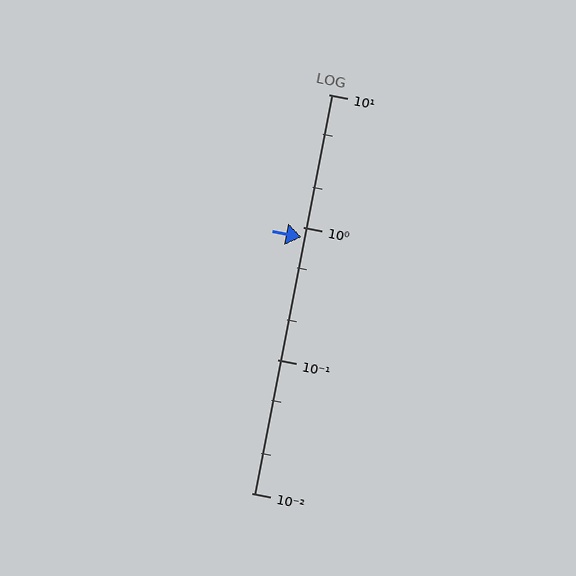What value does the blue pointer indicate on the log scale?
The pointer indicates approximately 0.84.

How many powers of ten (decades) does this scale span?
The scale spans 3 decades, from 0.01 to 10.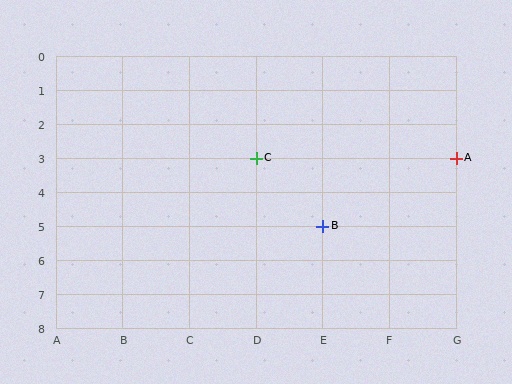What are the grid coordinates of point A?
Point A is at grid coordinates (G, 3).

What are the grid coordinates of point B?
Point B is at grid coordinates (E, 5).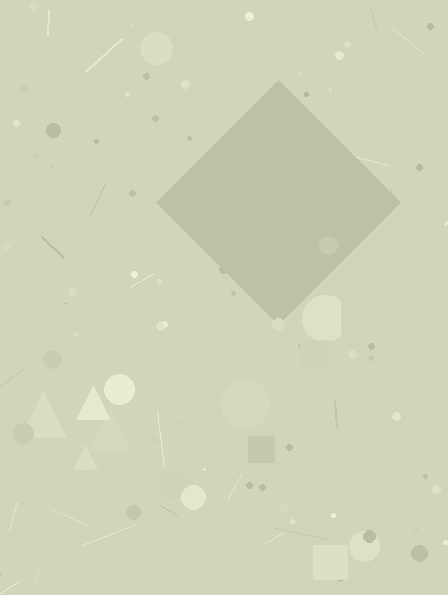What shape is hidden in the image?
A diamond is hidden in the image.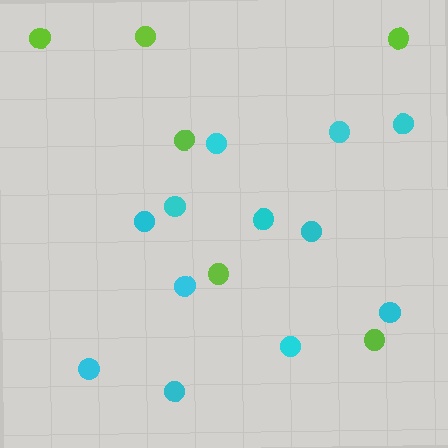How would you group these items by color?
There are 2 groups: one group of cyan circles (12) and one group of lime circles (6).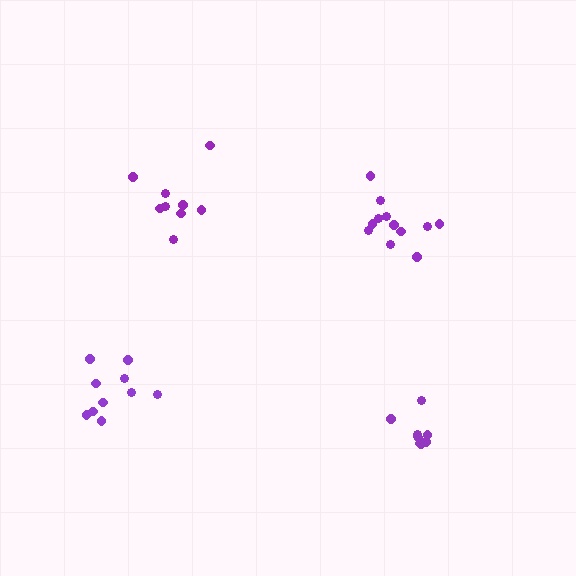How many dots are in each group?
Group 1: 9 dots, Group 2: 10 dots, Group 3: 10 dots, Group 4: 12 dots (41 total).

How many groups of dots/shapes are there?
There are 4 groups.